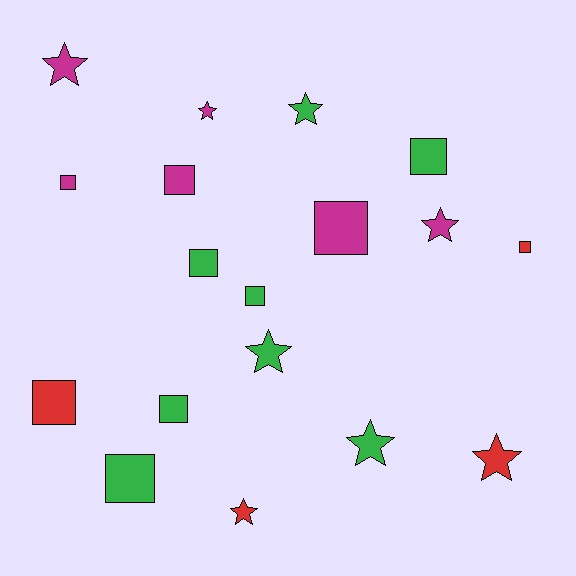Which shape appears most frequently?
Square, with 10 objects.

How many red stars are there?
There are 2 red stars.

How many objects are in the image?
There are 18 objects.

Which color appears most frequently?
Green, with 8 objects.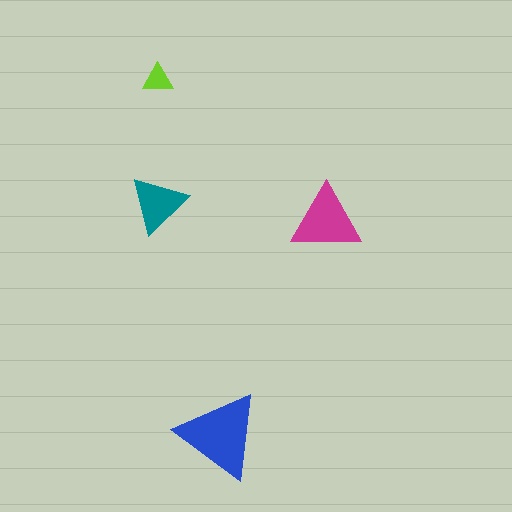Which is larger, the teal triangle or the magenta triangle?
The magenta one.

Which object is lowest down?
The blue triangle is bottommost.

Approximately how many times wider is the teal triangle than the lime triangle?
About 2 times wider.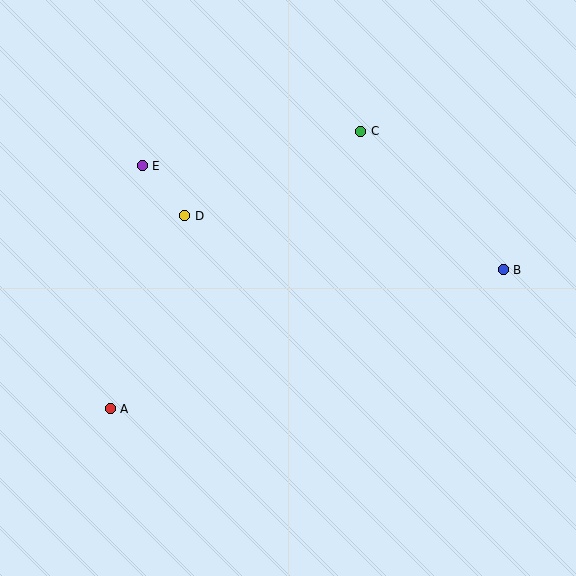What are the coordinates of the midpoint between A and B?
The midpoint between A and B is at (307, 339).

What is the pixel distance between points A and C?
The distance between A and C is 374 pixels.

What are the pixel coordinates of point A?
Point A is at (110, 409).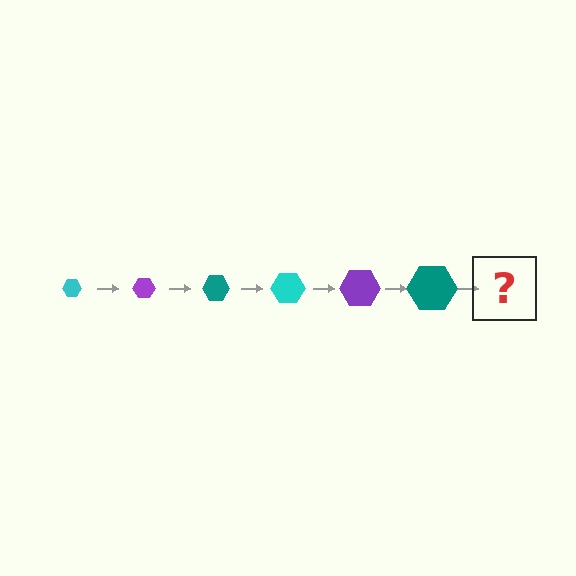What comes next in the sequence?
The next element should be a cyan hexagon, larger than the previous one.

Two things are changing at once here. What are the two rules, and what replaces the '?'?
The two rules are that the hexagon grows larger each step and the color cycles through cyan, purple, and teal. The '?' should be a cyan hexagon, larger than the previous one.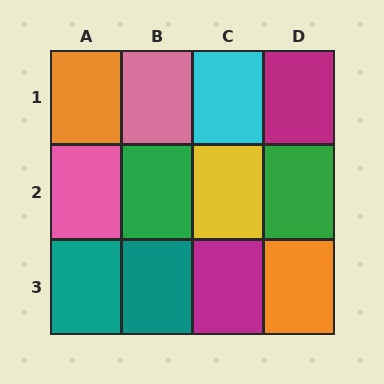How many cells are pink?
2 cells are pink.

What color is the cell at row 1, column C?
Cyan.